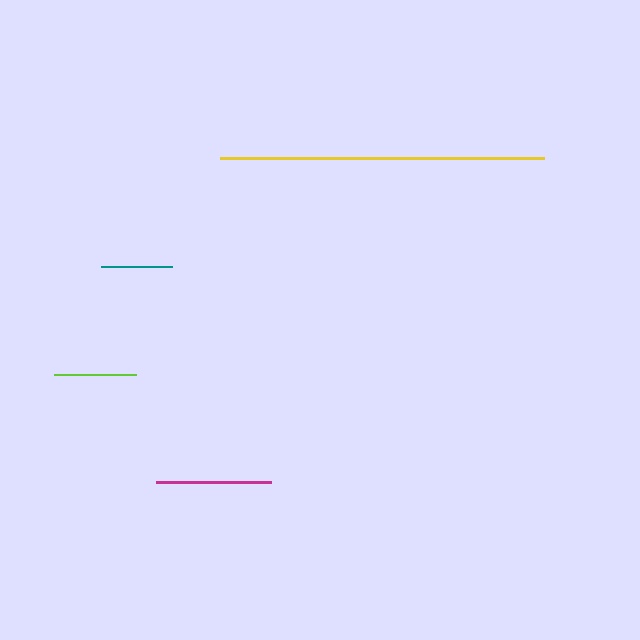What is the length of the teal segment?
The teal segment is approximately 71 pixels long.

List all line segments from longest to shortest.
From longest to shortest: yellow, magenta, lime, teal.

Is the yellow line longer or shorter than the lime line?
The yellow line is longer than the lime line.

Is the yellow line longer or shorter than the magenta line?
The yellow line is longer than the magenta line.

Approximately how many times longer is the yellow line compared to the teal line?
The yellow line is approximately 4.6 times the length of the teal line.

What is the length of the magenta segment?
The magenta segment is approximately 115 pixels long.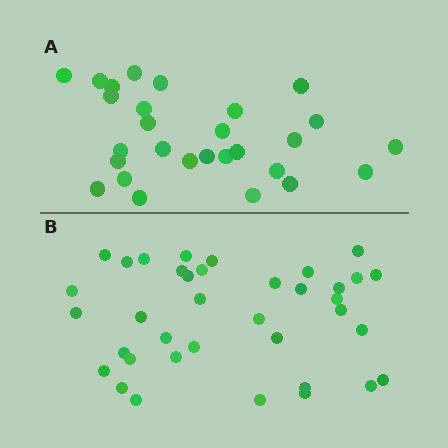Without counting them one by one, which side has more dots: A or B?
Region B (the bottom region) has more dots.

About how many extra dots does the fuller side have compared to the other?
Region B has roughly 8 or so more dots than region A.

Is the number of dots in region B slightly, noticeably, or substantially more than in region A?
Region B has noticeably more, but not dramatically so. The ratio is roughly 1.3 to 1.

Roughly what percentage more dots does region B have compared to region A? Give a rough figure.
About 30% more.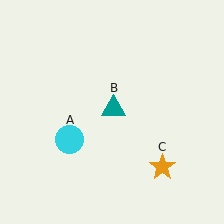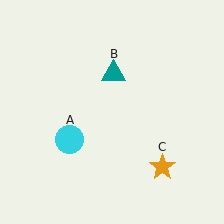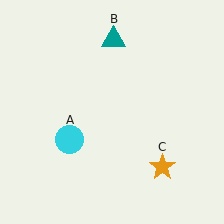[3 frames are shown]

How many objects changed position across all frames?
1 object changed position: teal triangle (object B).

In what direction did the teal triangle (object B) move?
The teal triangle (object B) moved up.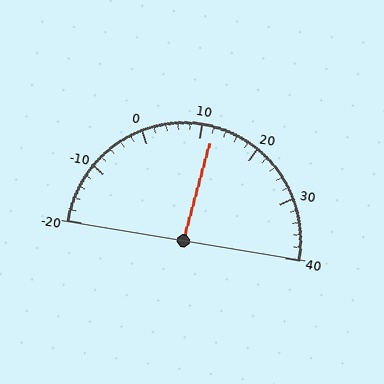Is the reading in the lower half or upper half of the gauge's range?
The reading is in the upper half of the range (-20 to 40).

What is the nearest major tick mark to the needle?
The nearest major tick mark is 10.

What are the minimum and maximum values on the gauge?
The gauge ranges from -20 to 40.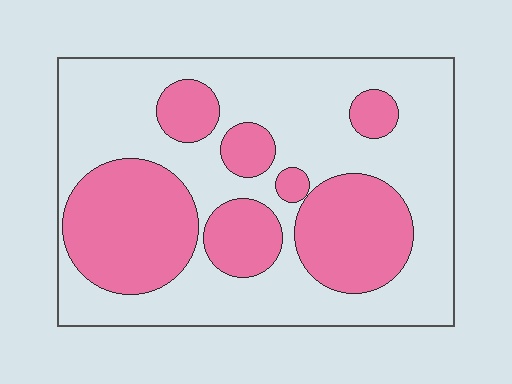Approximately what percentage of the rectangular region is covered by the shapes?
Approximately 35%.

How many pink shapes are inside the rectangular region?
7.